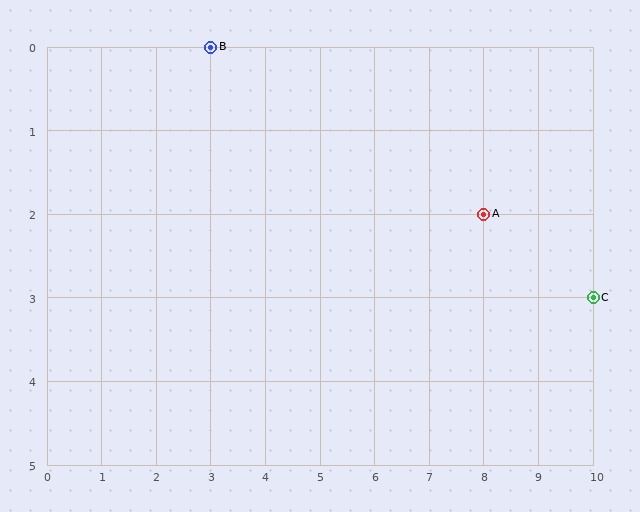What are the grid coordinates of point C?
Point C is at grid coordinates (10, 3).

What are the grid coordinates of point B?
Point B is at grid coordinates (3, 0).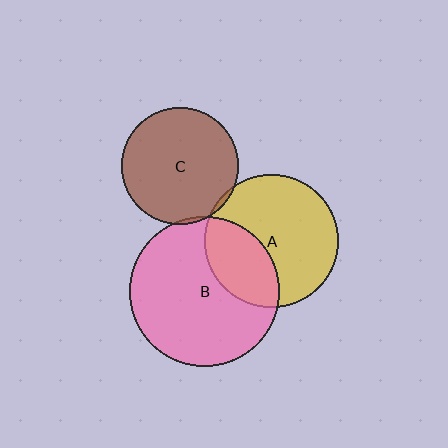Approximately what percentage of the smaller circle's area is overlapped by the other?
Approximately 5%.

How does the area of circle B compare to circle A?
Approximately 1.2 times.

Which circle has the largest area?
Circle B (pink).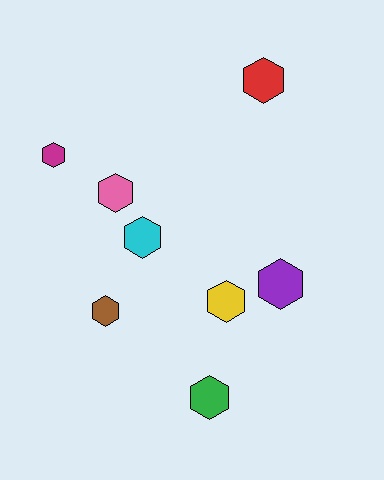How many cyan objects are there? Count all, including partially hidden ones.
There is 1 cyan object.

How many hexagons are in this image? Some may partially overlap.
There are 8 hexagons.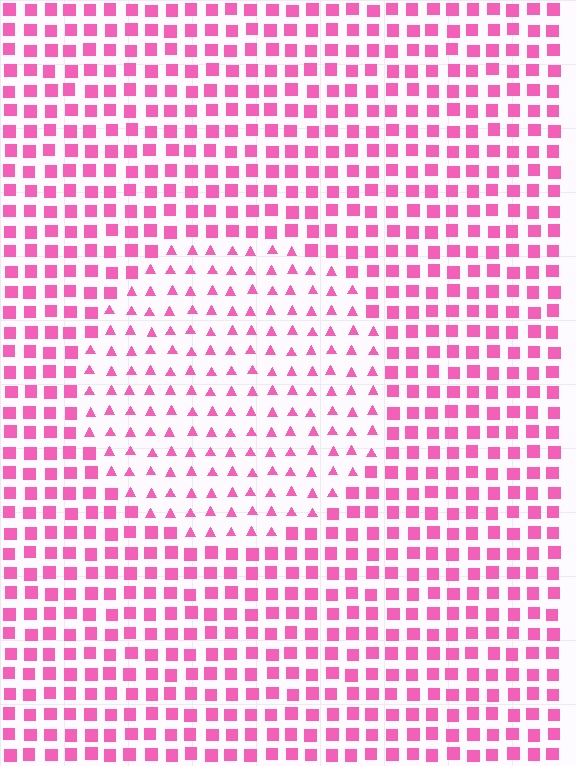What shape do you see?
I see a circle.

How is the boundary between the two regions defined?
The boundary is defined by a change in element shape: triangles inside vs. squares outside. All elements share the same color and spacing.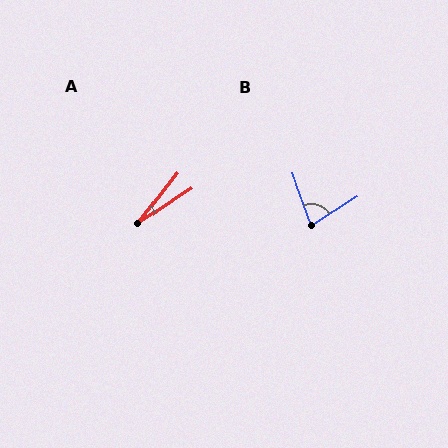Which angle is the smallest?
A, at approximately 18 degrees.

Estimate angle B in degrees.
Approximately 77 degrees.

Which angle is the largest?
B, at approximately 77 degrees.